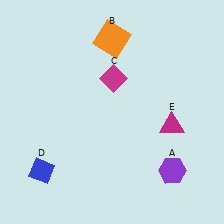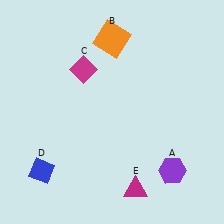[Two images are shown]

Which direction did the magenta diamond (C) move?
The magenta diamond (C) moved left.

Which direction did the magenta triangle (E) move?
The magenta triangle (E) moved down.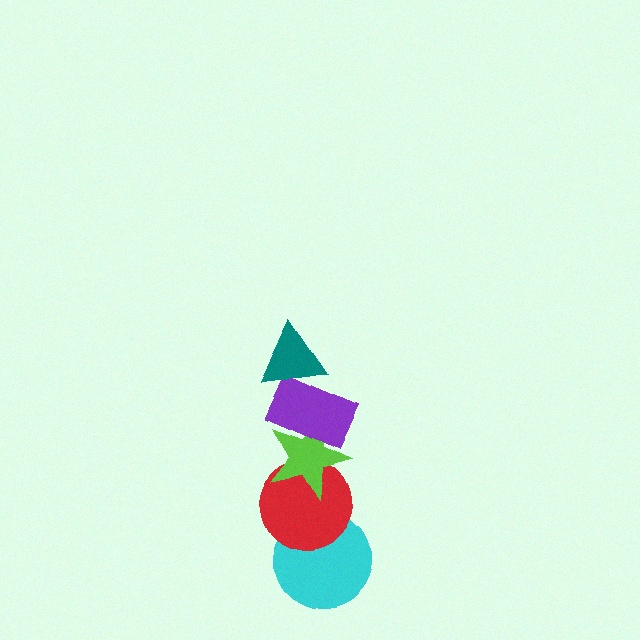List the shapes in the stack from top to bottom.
From top to bottom: the teal triangle, the purple rectangle, the lime star, the red circle, the cyan circle.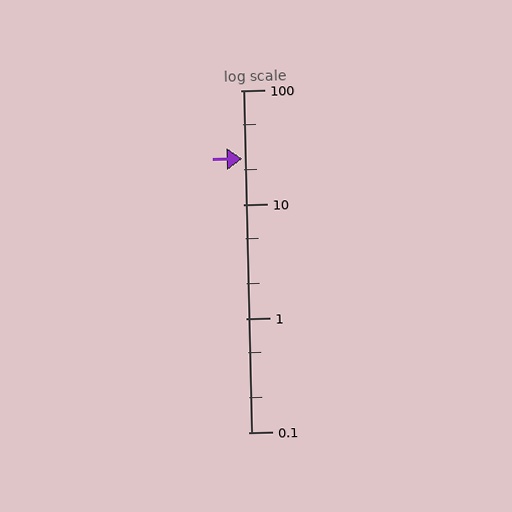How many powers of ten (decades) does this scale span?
The scale spans 3 decades, from 0.1 to 100.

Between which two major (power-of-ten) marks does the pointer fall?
The pointer is between 10 and 100.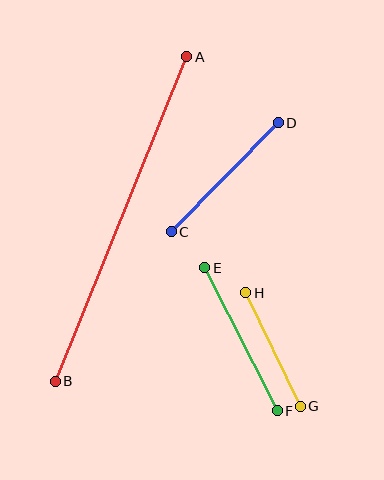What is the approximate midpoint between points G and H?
The midpoint is at approximately (273, 350) pixels.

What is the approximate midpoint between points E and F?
The midpoint is at approximately (241, 339) pixels.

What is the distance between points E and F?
The distance is approximately 160 pixels.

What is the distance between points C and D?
The distance is approximately 153 pixels.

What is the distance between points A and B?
The distance is approximately 350 pixels.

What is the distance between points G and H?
The distance is approximately 126 pixels.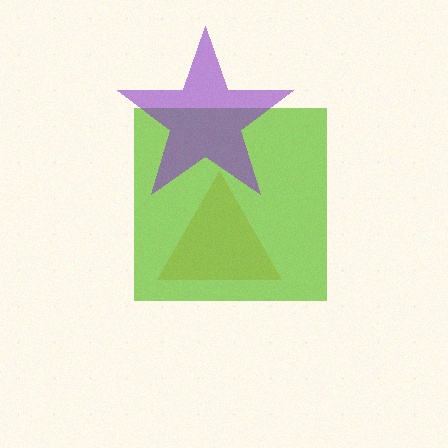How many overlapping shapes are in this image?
There are 3 overlapping shapes in the image.